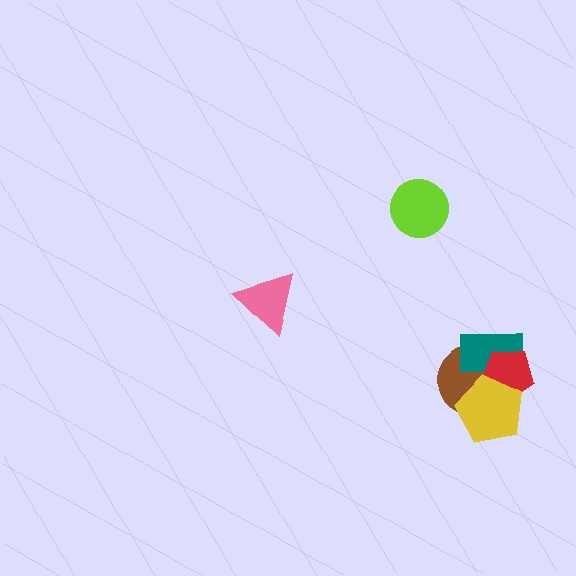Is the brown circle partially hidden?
Yes, it is partially covered by another shape.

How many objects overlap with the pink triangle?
0 objects overlap with the pink triangle.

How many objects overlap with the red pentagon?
3 objects overlap with the red pentagon.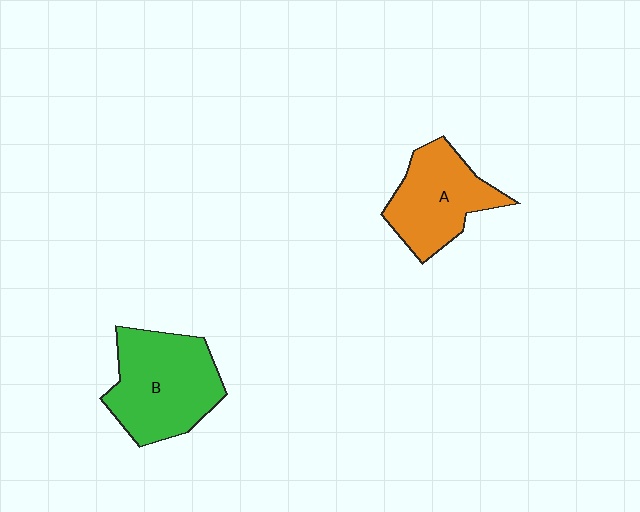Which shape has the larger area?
Shape B (green).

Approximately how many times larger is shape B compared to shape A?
Approximately 1.3 times.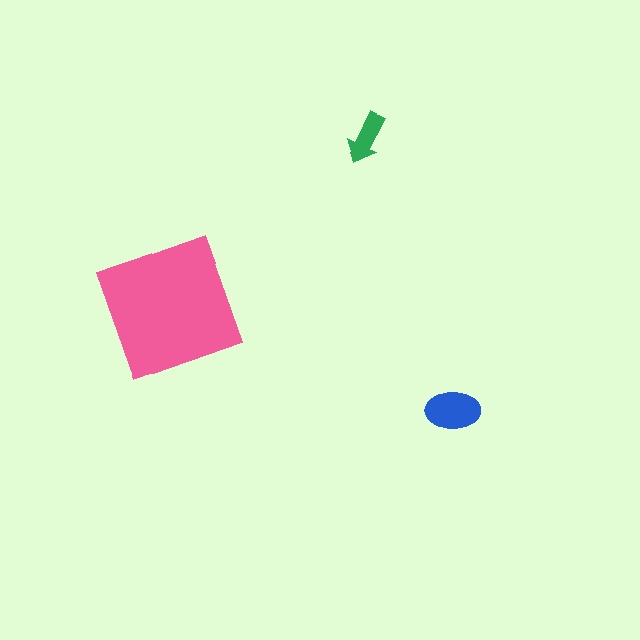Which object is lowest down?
The blue ellipse is bottommost.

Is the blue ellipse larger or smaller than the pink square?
Smaller.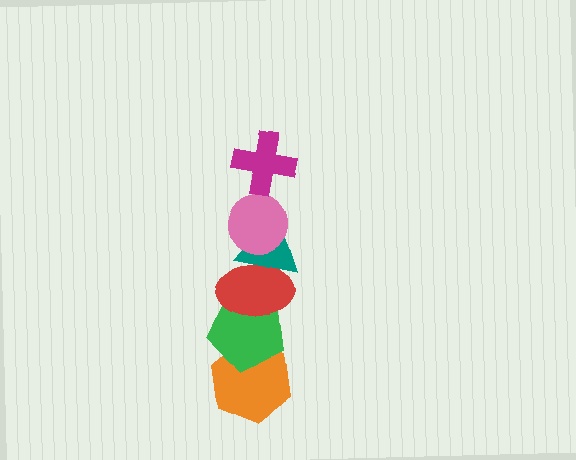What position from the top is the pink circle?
The pink circle is 2nd from the top.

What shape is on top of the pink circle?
The magenta cross is on top of the pink circle.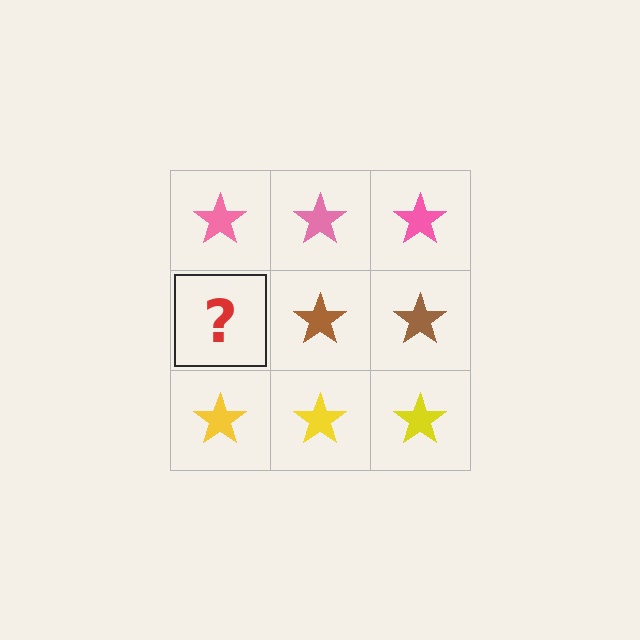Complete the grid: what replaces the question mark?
The question mark should be replaced with a brown star.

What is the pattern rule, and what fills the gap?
The rule is that each row has a consistent color. The gap should be filled with a brown star.